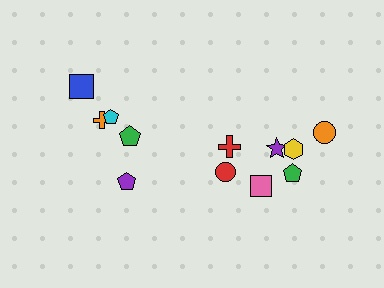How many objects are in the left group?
There are 5 objects.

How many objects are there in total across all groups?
There are 12 objects.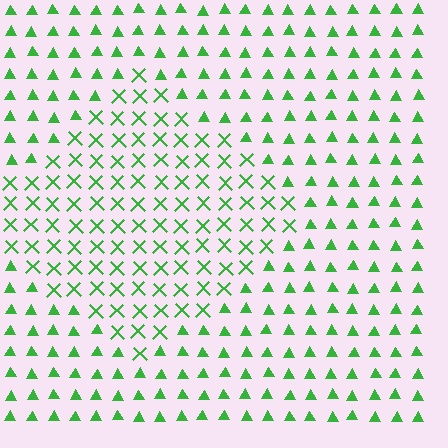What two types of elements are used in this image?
The image uses X marks inside the diamond region and triangles outside it.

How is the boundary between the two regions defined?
The boundary is defined by a change in element shape: X marks inside vs. triangles outside. All elements share the same color and spacing.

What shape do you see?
I see a diamond.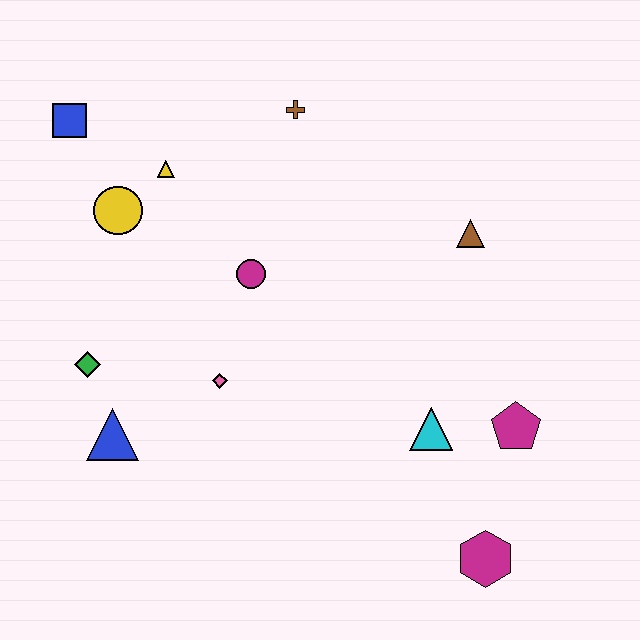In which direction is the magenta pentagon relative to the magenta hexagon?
The magenta pentagon is above the magenta hexagon.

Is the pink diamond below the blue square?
Yes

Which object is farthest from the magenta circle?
The magenta hexagon is farthest from the magenta circle.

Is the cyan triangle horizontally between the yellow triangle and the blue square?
No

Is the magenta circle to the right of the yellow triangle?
Yes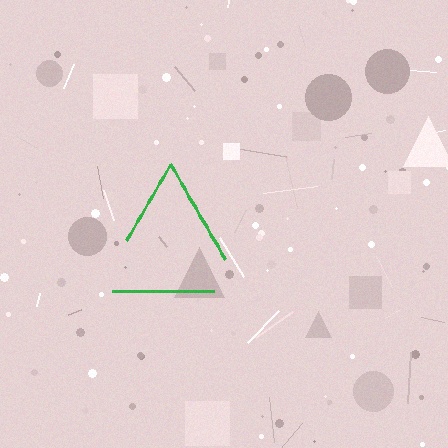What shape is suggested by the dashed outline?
The dashed outline suggests a triangle.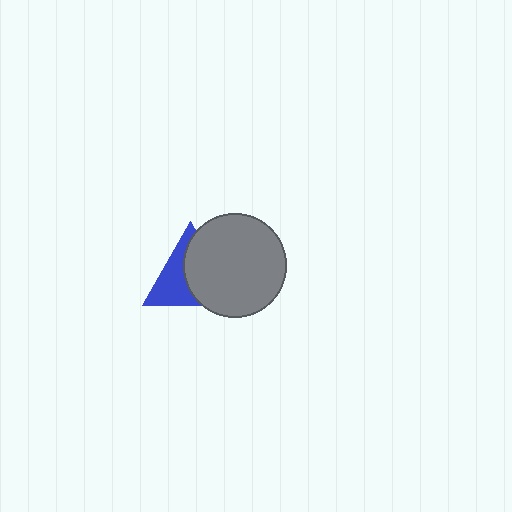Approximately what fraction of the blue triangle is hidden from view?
Roughly 54% of the blue triangle is hidden behind the gray circle.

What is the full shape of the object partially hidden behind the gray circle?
The partially hidden object is a blue triangle.